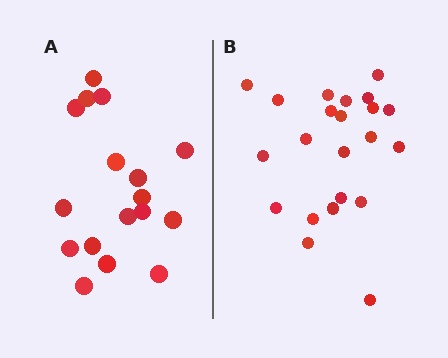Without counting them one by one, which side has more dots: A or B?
Region B (the right region) has more dots.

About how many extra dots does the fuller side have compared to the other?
Region B has about 5 more dots than region A.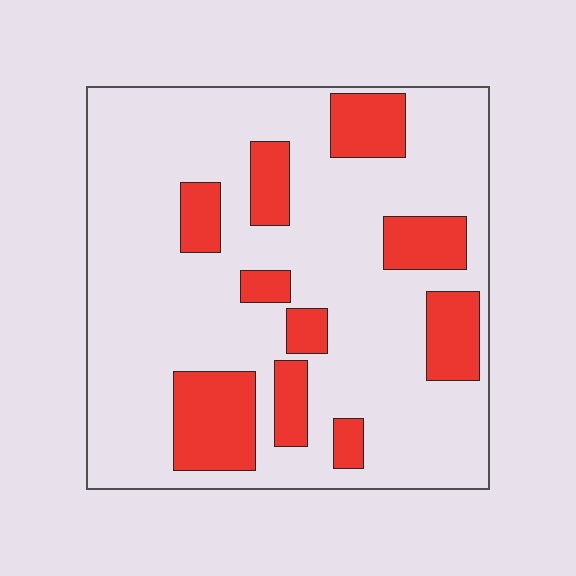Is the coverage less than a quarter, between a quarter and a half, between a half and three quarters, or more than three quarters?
Less than a quarter.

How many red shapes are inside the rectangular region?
10.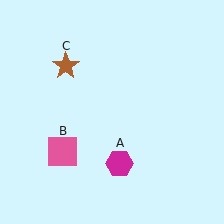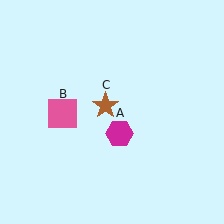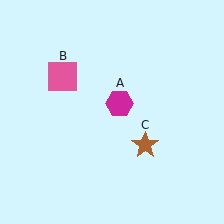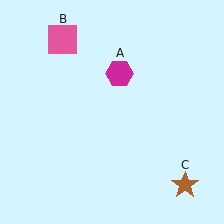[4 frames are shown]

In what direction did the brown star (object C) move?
The brown star (object C) moved down and to the right.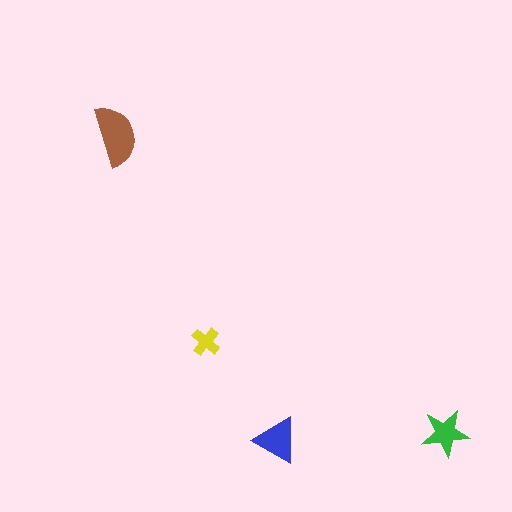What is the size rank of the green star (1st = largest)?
3rd.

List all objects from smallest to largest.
The yellow cross, the green star, the blue triangle, the brown semicircle.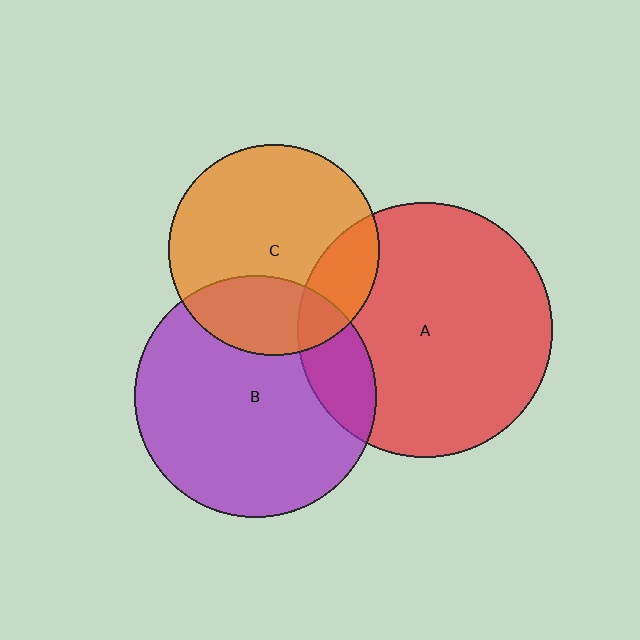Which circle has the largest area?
Circle A (red).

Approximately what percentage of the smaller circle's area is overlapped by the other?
Approximately 15%.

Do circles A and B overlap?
Yes.